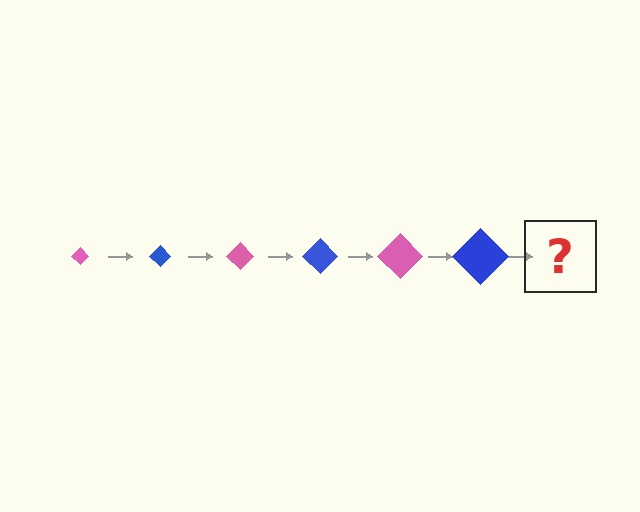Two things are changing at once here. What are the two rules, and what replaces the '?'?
The two rules are that the diamond grows larger each step and the color cycles through pink and blue. The '?' should be a pink diamond, larger than the previous one.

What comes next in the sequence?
The next element should be a pink diamond, larger than the previous one.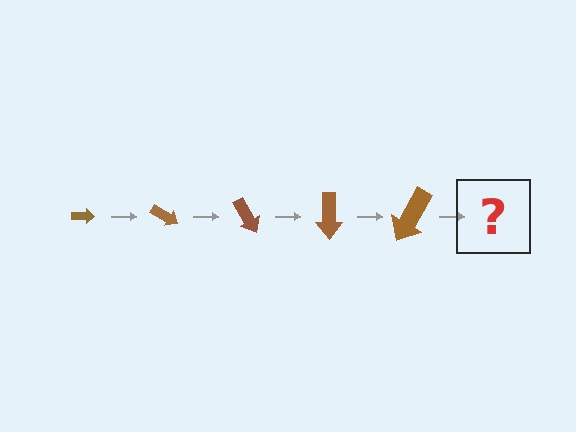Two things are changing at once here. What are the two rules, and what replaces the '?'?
The two rules are that the arrow grows larger each step and it rotates 30 degrees each step. The '?' should be an arrow, larger than the previous one and rotated 150 degrees from the start.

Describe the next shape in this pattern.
It should be an arrow, larger than the previous one and rotated 150 degrees from the start.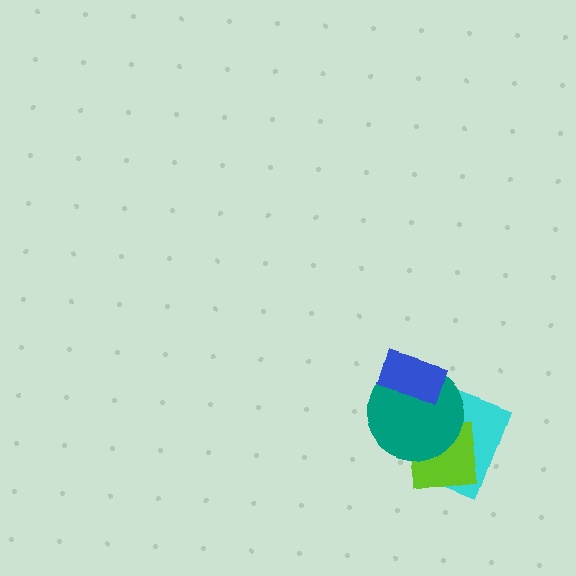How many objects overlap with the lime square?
2 objects overlap with the lime square.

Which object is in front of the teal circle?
The blue rectangle is in front of the teal circle.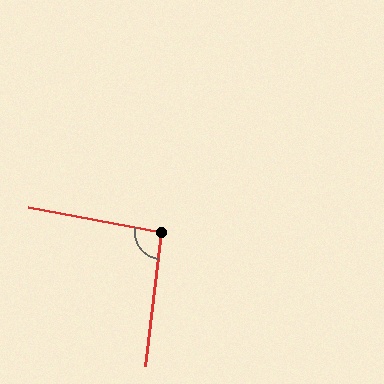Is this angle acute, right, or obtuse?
It is approximately a right angle.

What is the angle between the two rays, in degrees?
Approximately 94 degrees.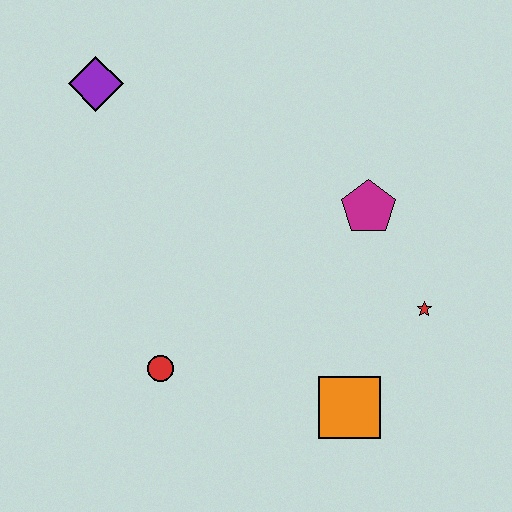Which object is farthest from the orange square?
The purple diamond is farthest from the orange square.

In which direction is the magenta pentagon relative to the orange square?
The magenta pentagon is above the orange square.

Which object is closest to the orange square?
The red star is closest to the orange square.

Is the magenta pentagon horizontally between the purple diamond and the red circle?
No